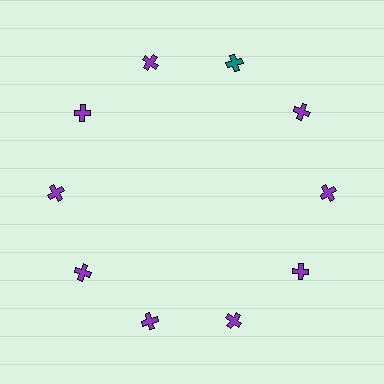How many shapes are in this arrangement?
There are 10 shapes arranged in a ring pattern.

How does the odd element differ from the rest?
It has a different color: teal instead of purple.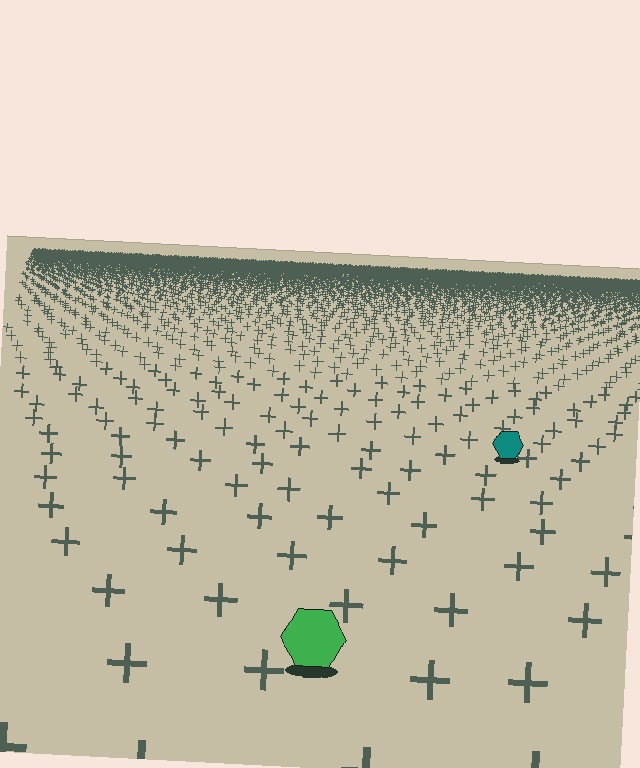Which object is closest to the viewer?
The green hexagon is closest. The texture marks near it are larger and more spread out.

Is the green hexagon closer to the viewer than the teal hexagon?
Yes. The green hexagon is closer — you can tell from the texture gradient: the ground texture is coarser near it.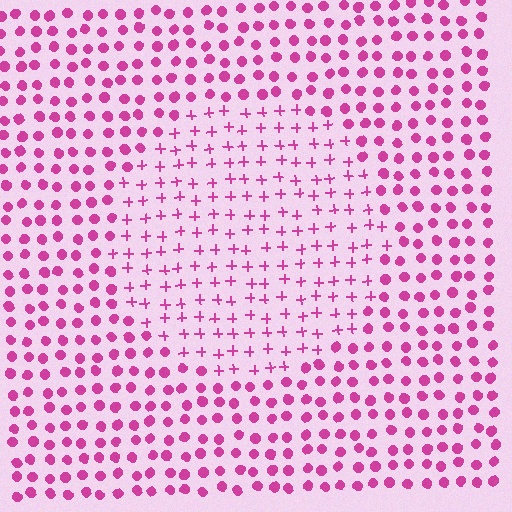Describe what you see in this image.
The image is filled with small magenta elements arranged in a uniform grid. A circle-shaped region contains plus signs, while the surrounding area contains circles. The boundary is defined purely by the change in element shape.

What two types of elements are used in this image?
The image uses plus signs inside the circle region and circles outside it.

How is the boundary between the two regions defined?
The boundary is defined by a change in element shape: plus signs inside vs. circles outside. All elements share the same color and spacing.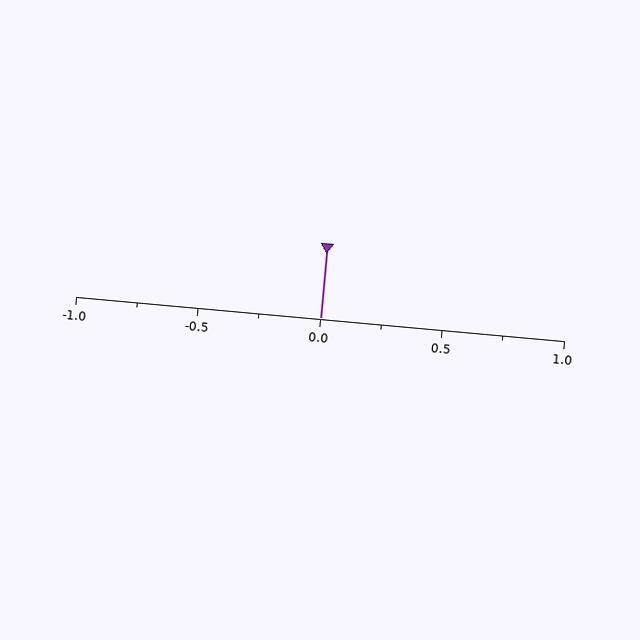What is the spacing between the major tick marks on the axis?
The major ticks are spaced 0.5 apart.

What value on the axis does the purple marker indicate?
The marker indicates approximately 0.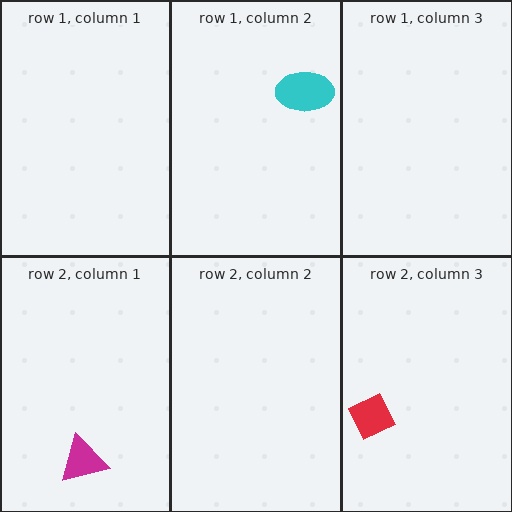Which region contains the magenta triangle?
The row 2, column 1 region.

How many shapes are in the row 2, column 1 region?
1.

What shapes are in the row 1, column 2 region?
The cyan ellipse.